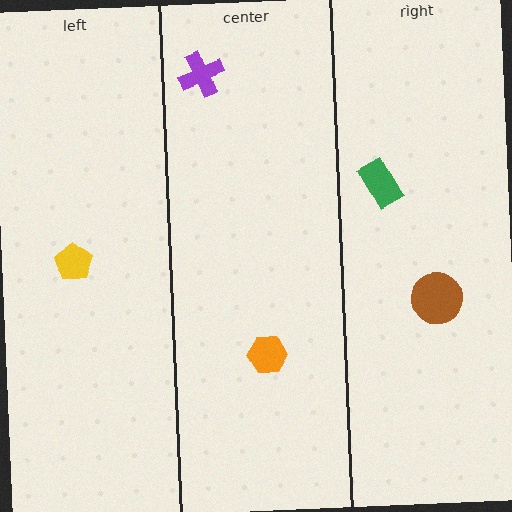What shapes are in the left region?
The yellow pentagon.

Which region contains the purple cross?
The center region.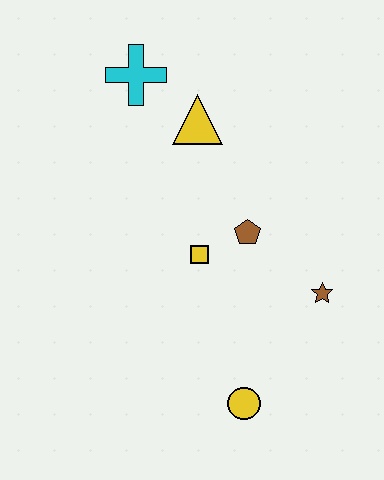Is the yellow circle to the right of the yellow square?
Yes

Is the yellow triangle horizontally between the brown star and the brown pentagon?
No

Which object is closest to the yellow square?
The brown pentagon is closest to the yellow square.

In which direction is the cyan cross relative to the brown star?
The cyan cross is above the brown star.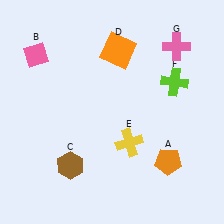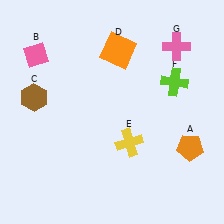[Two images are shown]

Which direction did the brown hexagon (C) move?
The brown hexagon (C) moved up.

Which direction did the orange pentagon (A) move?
The orange pentagon (A) moved right.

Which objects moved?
The objects that moved are: the orange pentagon (A), the brown hexagon (C).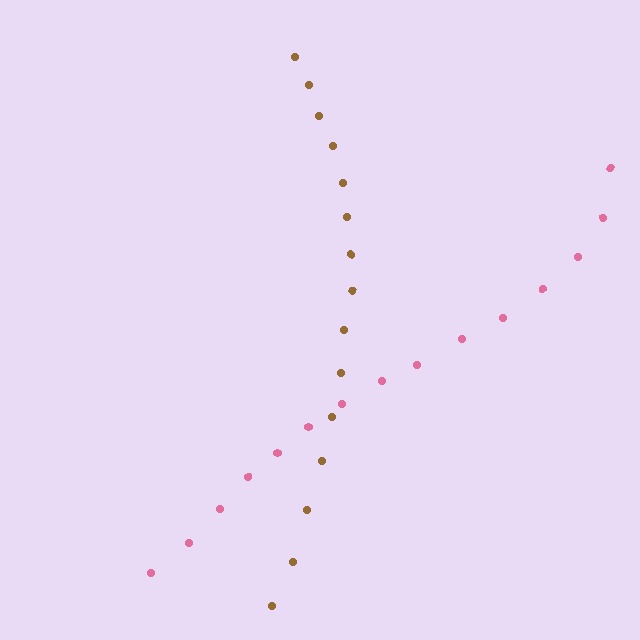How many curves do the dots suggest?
There are 2 distinct paths.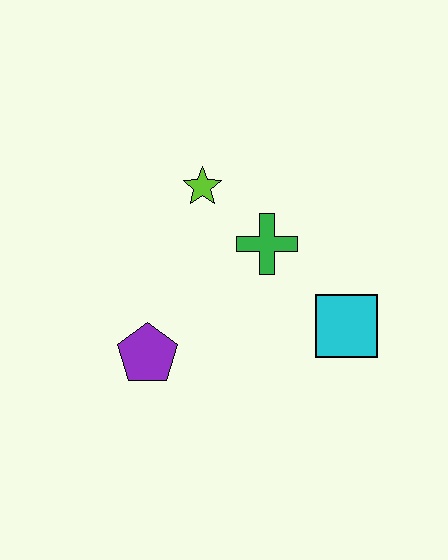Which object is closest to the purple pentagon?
The green cross is closest to the purple pentagon.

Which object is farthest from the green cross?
The purple pentagon is farthest from the green cross.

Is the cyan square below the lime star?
Yes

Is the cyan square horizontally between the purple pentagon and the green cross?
No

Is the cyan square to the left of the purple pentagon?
No